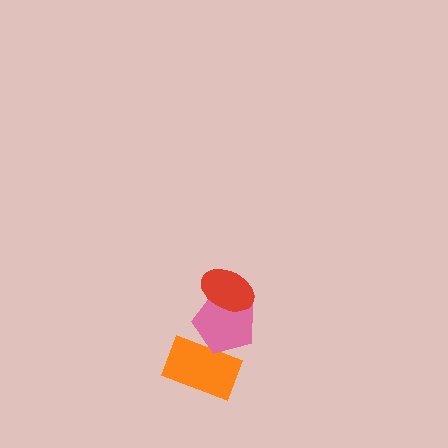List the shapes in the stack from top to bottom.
From top to bottom: the red ellipse, the pink pentagon, the orange rectangle.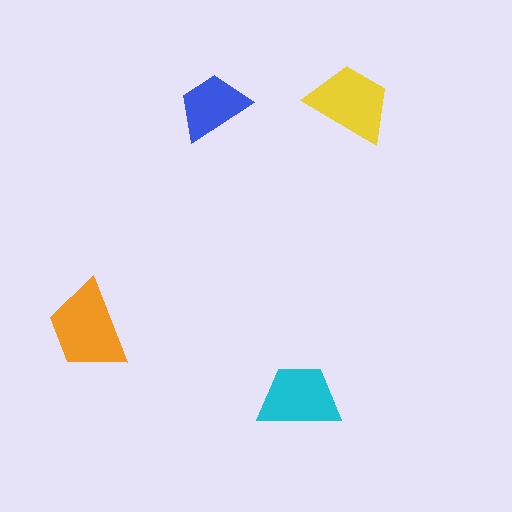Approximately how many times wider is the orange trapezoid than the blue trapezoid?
About 1.5 times wider.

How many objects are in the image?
There are 4 objects in the image.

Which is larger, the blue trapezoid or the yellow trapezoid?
The yellow one.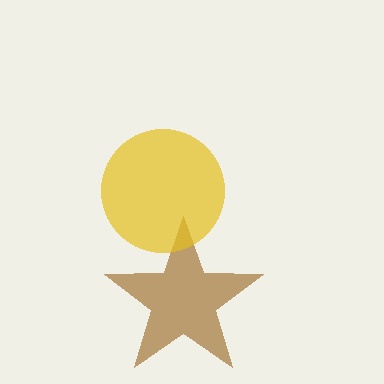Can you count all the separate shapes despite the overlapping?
Yes, there are 2 separate shapes.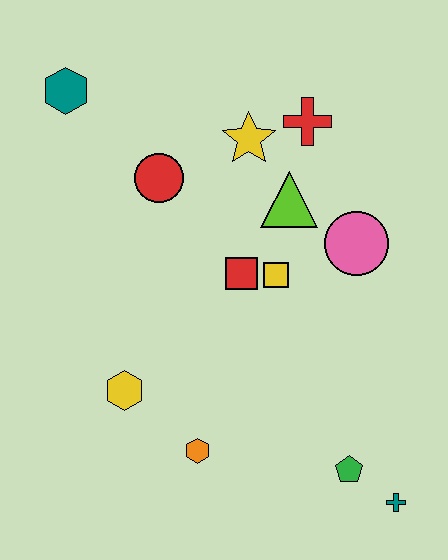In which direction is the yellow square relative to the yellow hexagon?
The yellow square is to the right of the yellow hexagon.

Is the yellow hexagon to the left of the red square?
Yes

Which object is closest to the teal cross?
The green pentagon is closest to the teal cross.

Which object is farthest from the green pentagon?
The teal hexagon is farthest from the green pentagon.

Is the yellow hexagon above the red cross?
No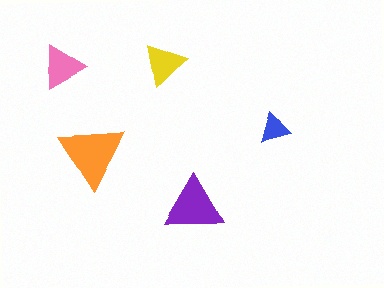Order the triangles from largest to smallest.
the orange one, the purple one, the pink one, the yellow one, the blue one.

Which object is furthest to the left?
The pink triangle is leftmost.